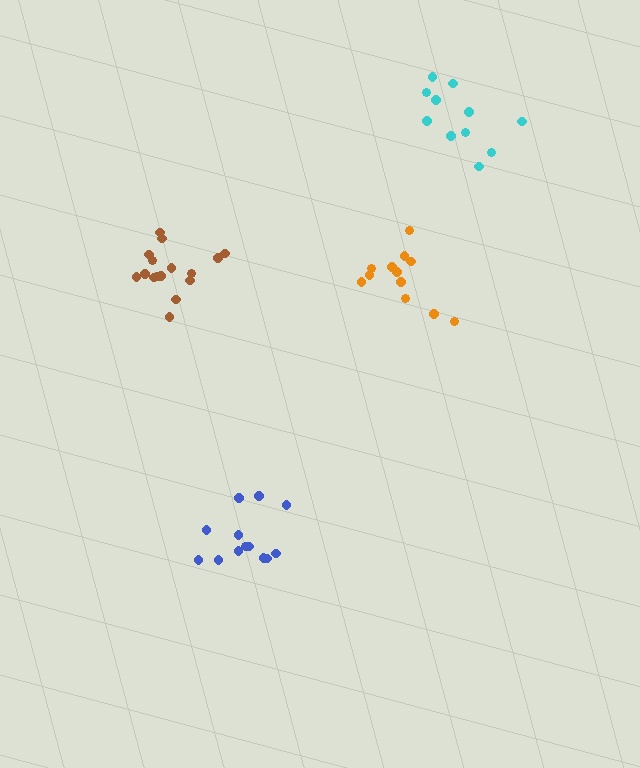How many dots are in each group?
Group 1: 12 dots, Group 2: 16 dots, Group 3: 13 dots, Group 4: 12 dots (53 total).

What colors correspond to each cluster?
The clusters are colored: cyan, brown, blue, orange.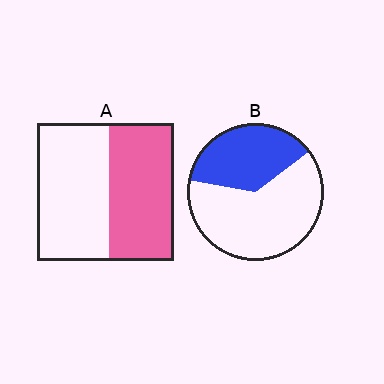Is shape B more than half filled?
No.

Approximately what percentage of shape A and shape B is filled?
A is approximately 45% and B is approximately 35%.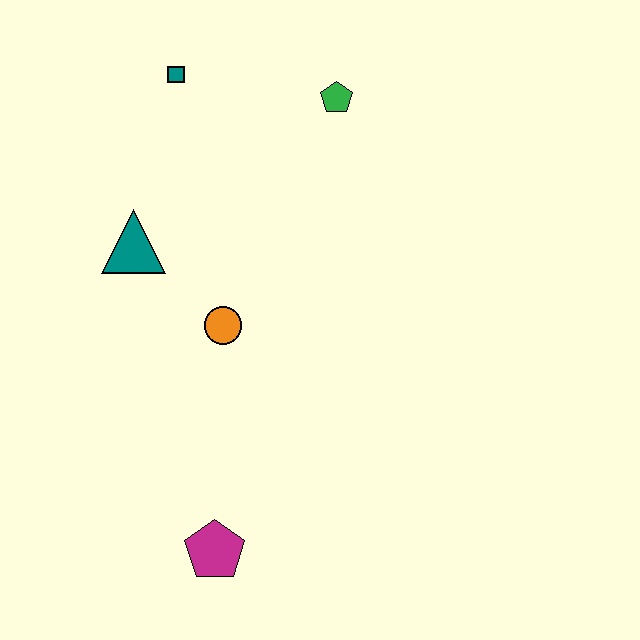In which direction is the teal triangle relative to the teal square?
The teal triangle is below the teal square.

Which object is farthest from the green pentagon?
The magenta pentagon is farthest from the green pentagon.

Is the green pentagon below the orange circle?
No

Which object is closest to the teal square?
The green pentagon is closest to the teal square.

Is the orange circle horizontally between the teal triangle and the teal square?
No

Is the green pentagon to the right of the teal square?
Yes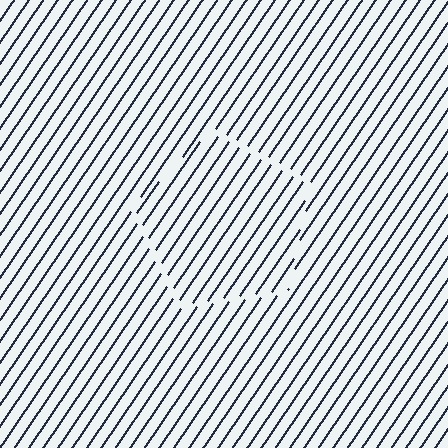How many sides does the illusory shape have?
5 sides — the line-ends trace a pentagon.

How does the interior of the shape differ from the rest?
The interior of the shape contains the same grating, shifted by half a period — the contour is defined by the phase discontinuity where line-ends from the inner and outer gratings abut.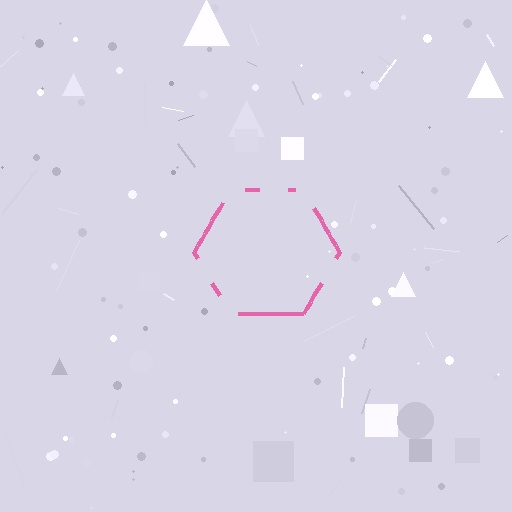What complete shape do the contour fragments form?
The contour fragments form a hexagon.